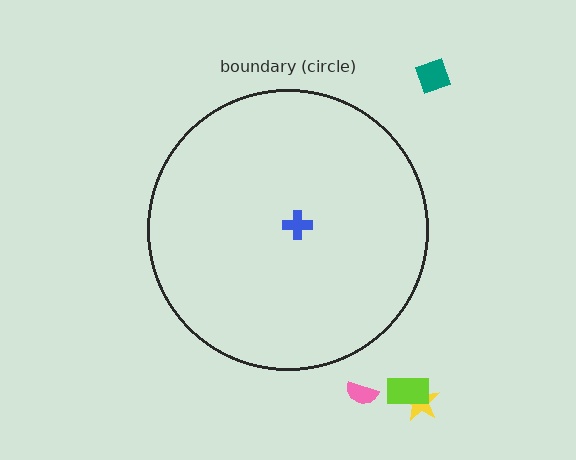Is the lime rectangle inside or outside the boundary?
Outside.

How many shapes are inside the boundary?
1 inside, 4 outside.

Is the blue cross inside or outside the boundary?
Inside.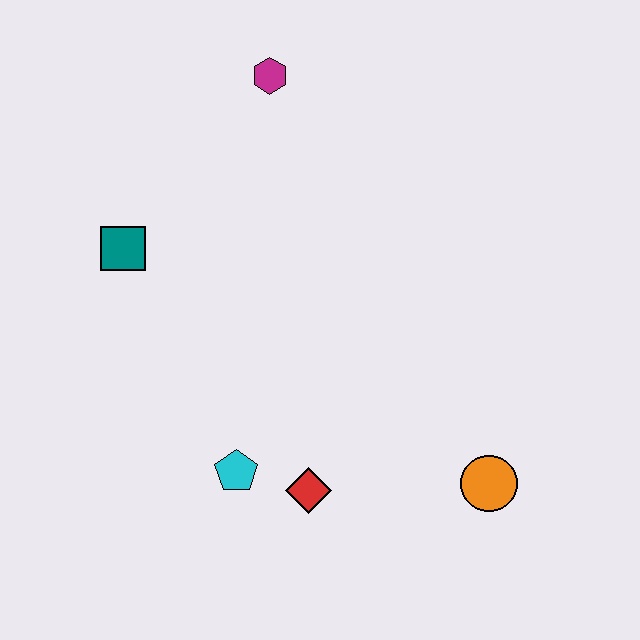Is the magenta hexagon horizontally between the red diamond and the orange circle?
No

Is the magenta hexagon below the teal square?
No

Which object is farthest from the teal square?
The orange circle is farthest from the teal square.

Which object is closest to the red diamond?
The cyan pentagon is closest to the red diamond.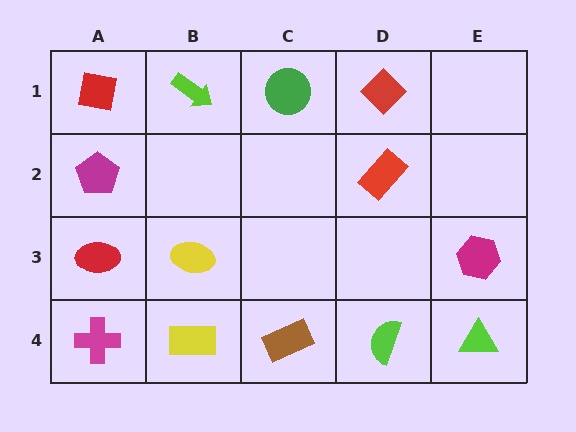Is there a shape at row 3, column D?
No, that cell is empty.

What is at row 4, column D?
A lime semicircle.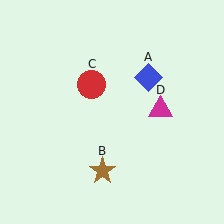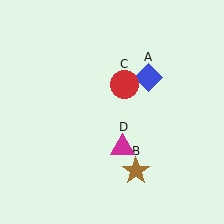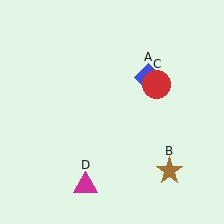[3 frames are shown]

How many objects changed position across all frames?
3 objects changed position: brown star (object B), red circle (object C), magenta triangle (object D).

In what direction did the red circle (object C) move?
The red circle (object C) moved right.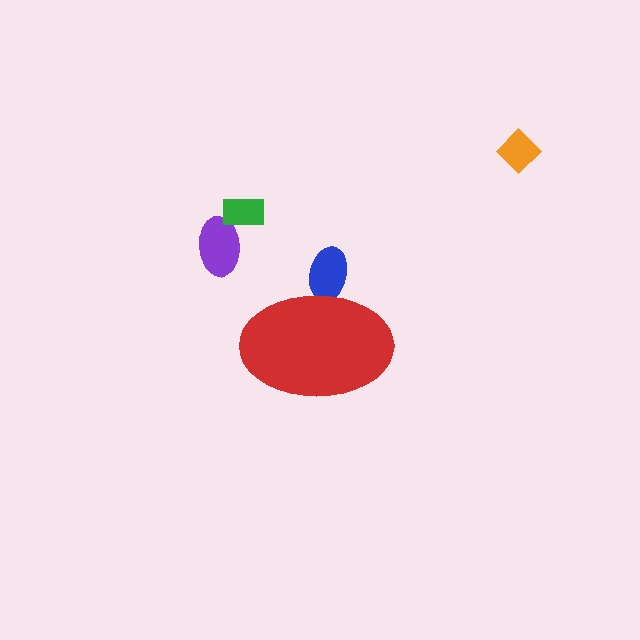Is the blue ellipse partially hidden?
Yes, the blue ellipse is partially hidden behind the red ellipse.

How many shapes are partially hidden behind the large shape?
1 shape is partially hidden.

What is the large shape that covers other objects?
A red ellipse.